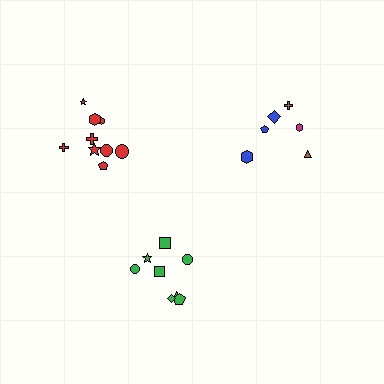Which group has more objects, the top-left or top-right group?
The top-left group.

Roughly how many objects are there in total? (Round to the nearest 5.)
Roughly 25 objects in total.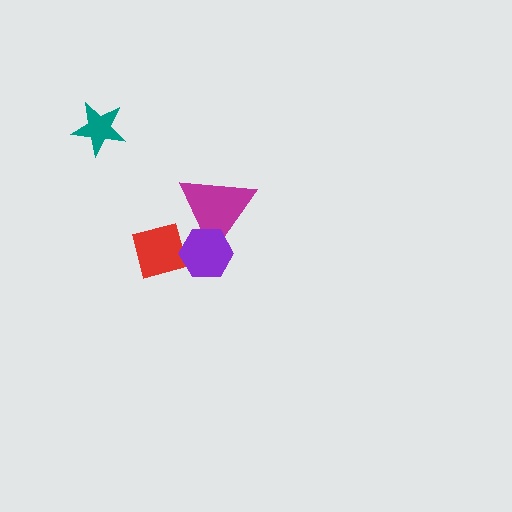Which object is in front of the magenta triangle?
The purple hexagon is in front of the magenta triangle.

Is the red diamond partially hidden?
Yes, it is partially covered by another shape.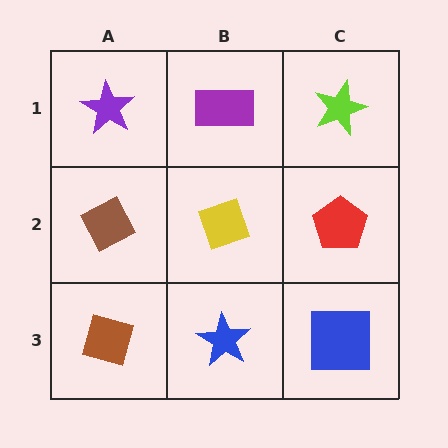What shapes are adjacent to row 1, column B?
A yellow diamond (row 2, column B), a purple star (row 1, column A), a lime star (row 1, column C).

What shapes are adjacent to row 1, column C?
A red pentagon (row 2, column C), a purple rectangle (row 1, column B).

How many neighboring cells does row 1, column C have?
2.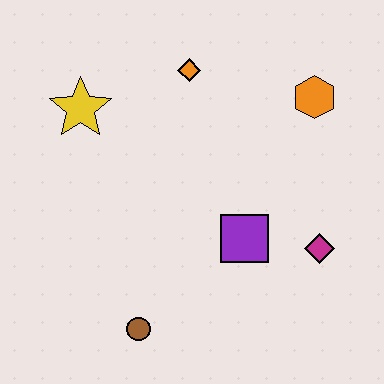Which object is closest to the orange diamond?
The yellow star is closest to the orange diamond.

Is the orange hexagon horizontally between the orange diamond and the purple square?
No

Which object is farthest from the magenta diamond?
The yellow star is farthest from the magenta diamond.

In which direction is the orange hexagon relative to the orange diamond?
The orange hexagon is to the right of the orange diamond.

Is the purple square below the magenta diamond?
No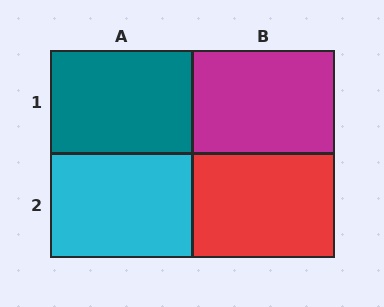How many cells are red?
1 cell is red.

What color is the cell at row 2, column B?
Red.